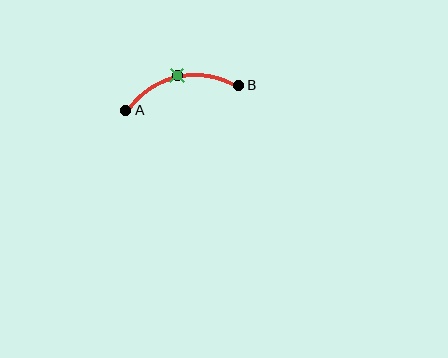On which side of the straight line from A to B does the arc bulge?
The arc bulges above the straight line connecting A and B.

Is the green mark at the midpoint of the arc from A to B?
Yes. The green mark lies on the arc at equal arc-length from both A and B — it is the arc midpoint.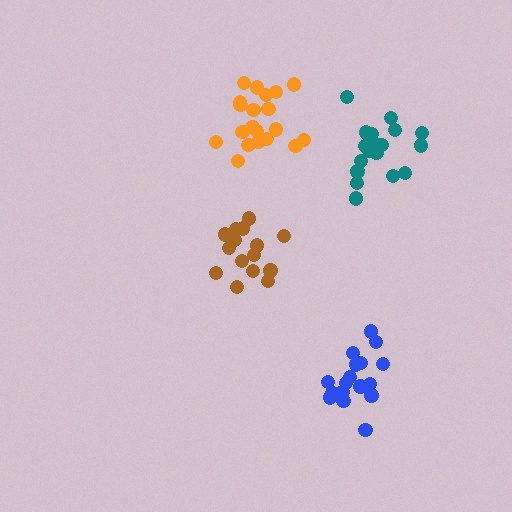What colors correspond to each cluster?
The clusters are colored: orange, brown, teal, blue.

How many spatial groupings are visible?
There are 4 spatial groupings.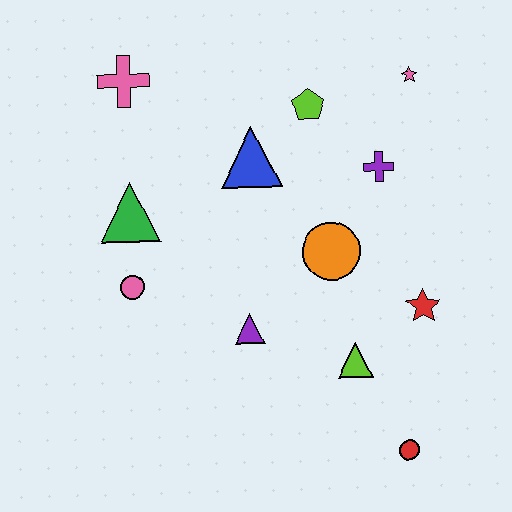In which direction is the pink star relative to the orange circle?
The pink star is above the orange circle.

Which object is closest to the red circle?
The lime triangle is closest to the red circle.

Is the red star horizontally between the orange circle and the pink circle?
No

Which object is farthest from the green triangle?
The red circle is farthest from the green triangle.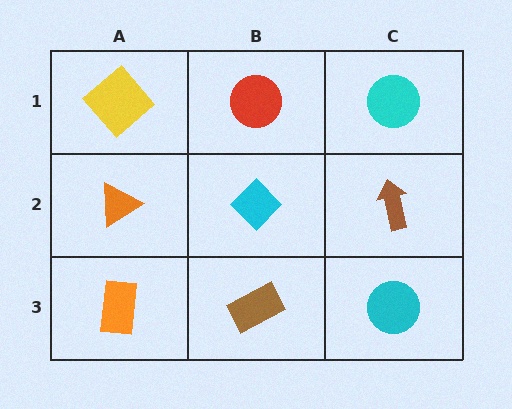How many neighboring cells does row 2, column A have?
3.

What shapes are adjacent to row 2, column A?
A yellow diamond (row 1, column A), an orange rectangle (row 3, column A), a cyan diamond (row 2, column B).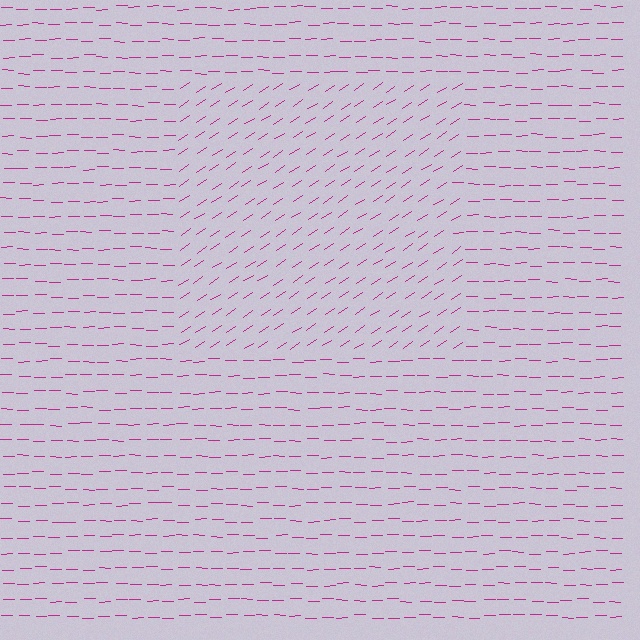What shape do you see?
I see a rectangle.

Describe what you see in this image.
The image is filled with small magenta line segments. A rectangle region in the image has lines oriented differently from the surrounding lines, creating a visible texture boundary.